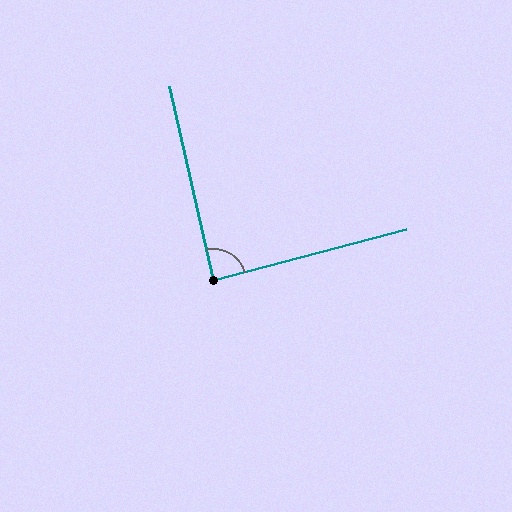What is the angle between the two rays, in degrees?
Approximately 88 degrees.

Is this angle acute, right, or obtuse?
It is approximately a right angle.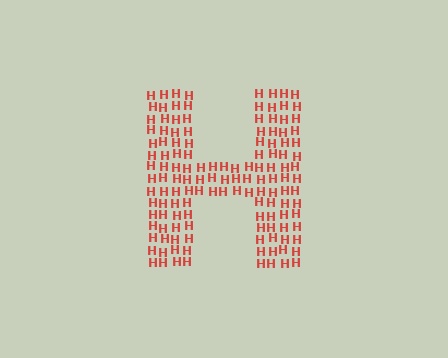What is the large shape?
The large shape is the letter H.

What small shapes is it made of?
It is made of small letter H's.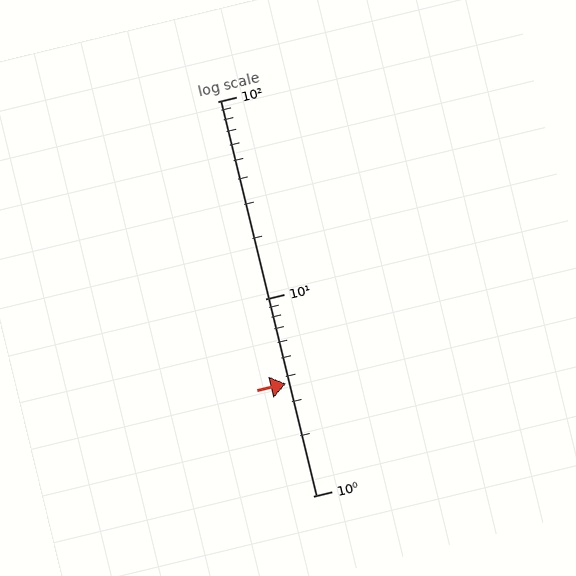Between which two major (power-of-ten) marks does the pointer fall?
The pointer is between 1 and 10.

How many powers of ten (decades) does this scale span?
The scale spans 2 decades, from 1 to 100.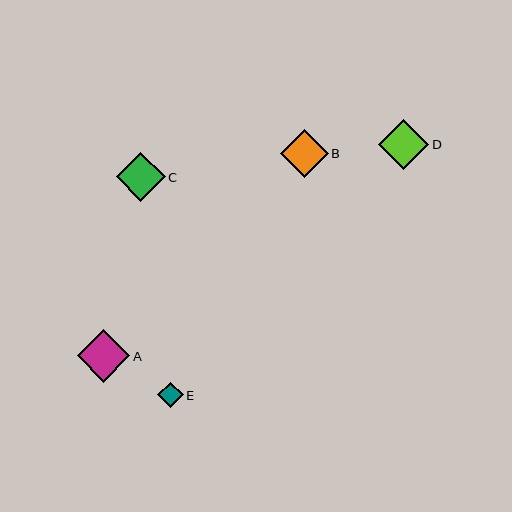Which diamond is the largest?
Diamond A is the largest with a size of approximately 52 pixels.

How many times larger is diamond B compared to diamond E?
Diamond B is approximately 1.9 times the size of diamond E.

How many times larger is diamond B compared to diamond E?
Diamond B is approximately 1.9 times the size of diamond E.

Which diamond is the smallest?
Diamond E is the smallest with a size of approximately 25 pixels.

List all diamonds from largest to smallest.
From largest to smallest: A, D, C, B, E.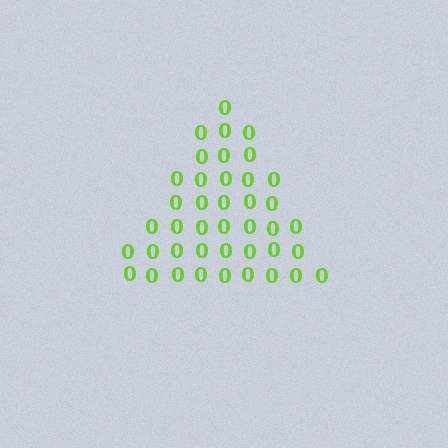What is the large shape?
The large shape is a triangle.